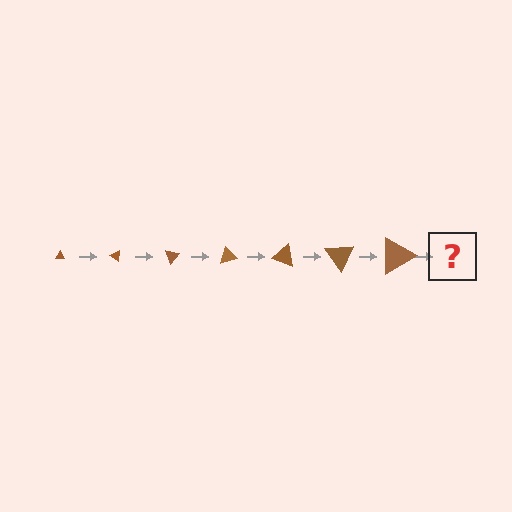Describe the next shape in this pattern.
It should be a triangle, larger than the previous one and rotated 245 degrees from the start.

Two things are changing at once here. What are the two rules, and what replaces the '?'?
The two rules are that the triangle grows larger each step and it rotates 35 degrees each step. The '?' should be a triangle, larger than the previous one and rotated 245 degrees from the start.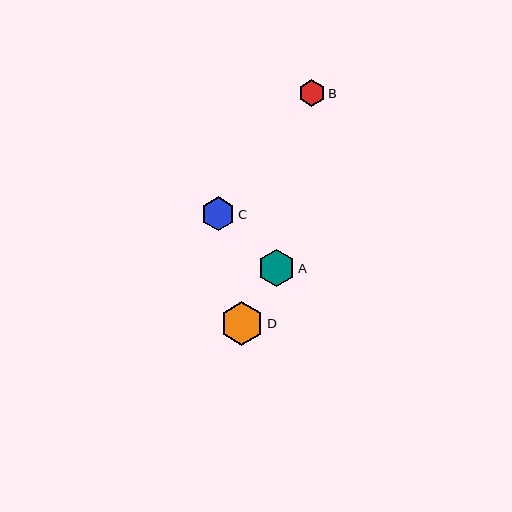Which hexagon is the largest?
Hexagon D is the largest with a size of approximately 43 pixels.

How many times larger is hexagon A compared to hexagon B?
Hexagon A is approximately 1.4 times the size of hexagon B.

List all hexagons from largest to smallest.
From largest to smallest: D, A, C, B.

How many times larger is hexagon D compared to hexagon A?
Hexagon D is approximately 1.2 times the size of hexagon A.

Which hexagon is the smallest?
Hexagon B is the smallest with a size of approximately 27 pixels.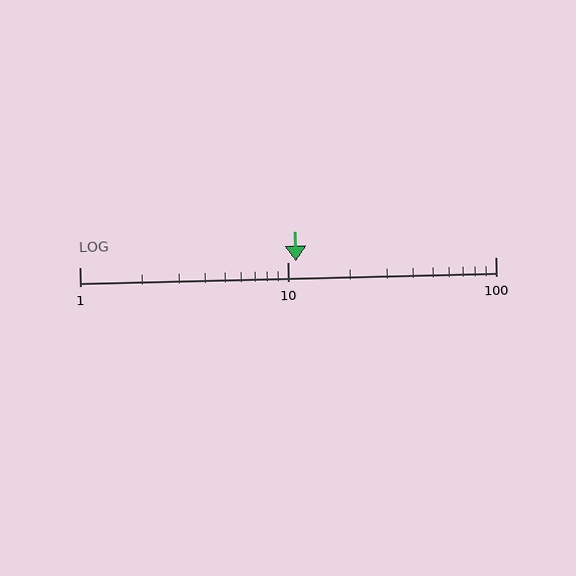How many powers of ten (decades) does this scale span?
The scale spans 2 decades, from 1 to 100.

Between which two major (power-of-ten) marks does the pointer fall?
The pointer is between 10 and 100.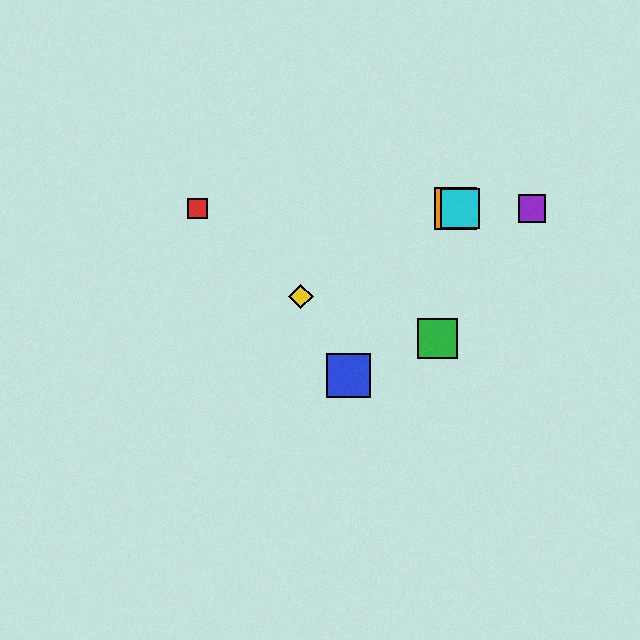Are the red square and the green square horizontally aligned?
No, the red square is at y≈209 and the green square is at y≈339.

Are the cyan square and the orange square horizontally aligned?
Yes, both are at y≈209.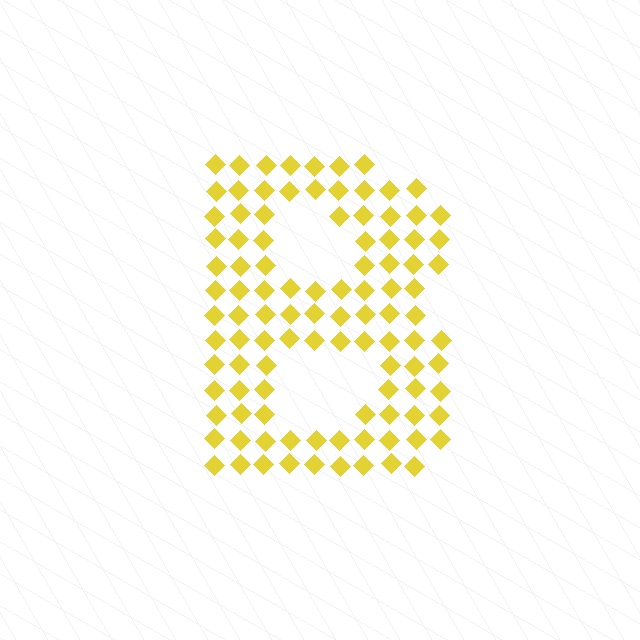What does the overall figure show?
The overall figure shows the letter B.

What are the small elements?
The small elements are diamonds.